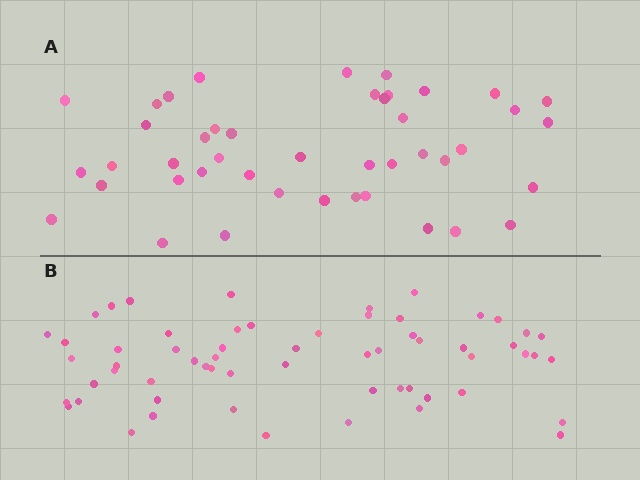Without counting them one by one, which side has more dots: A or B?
Region B (the bottom region) has more dots.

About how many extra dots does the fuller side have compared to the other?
Region B has approximately 15 more dots than region A.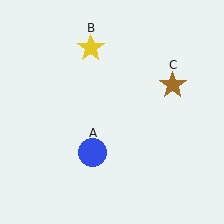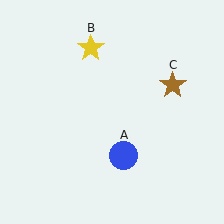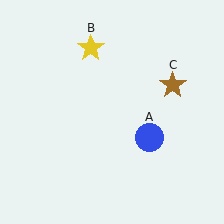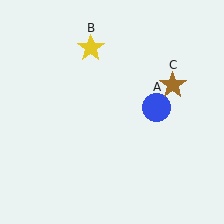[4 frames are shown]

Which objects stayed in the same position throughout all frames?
Yellow star (object B) and brown star (object C) remained stationary.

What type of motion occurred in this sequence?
The blue circle (object A) rotated counterclockwise around the center of the scene.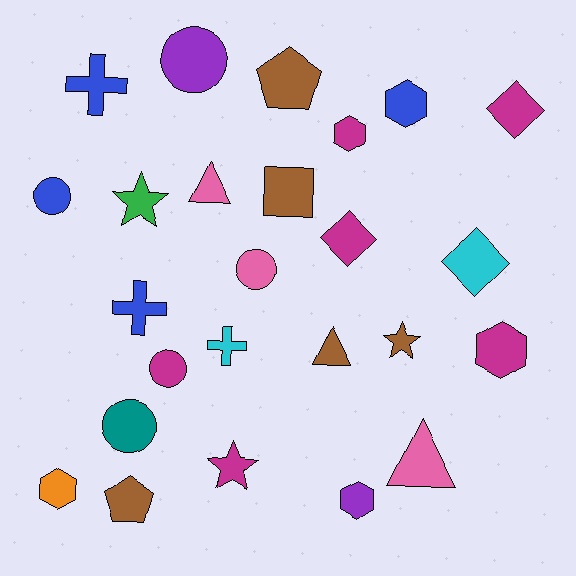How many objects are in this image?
There are 25 objects.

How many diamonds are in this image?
There are 3 diamonds.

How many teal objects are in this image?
There is 1 teal object.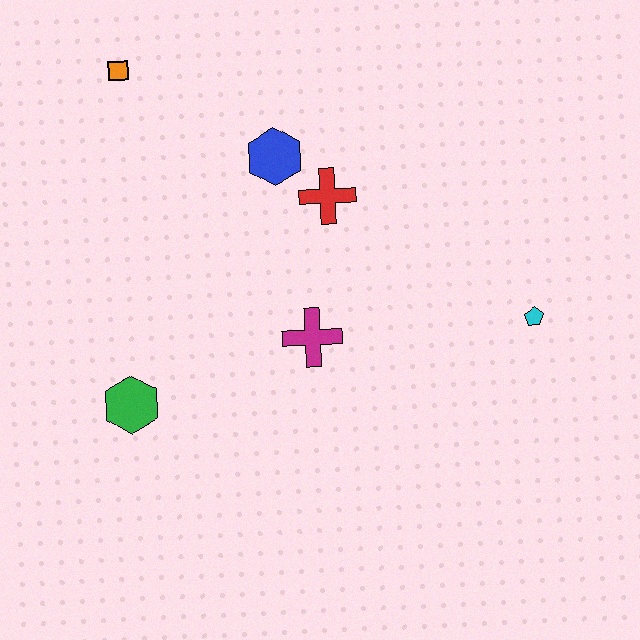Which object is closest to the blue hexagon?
The red cross is closest to the blue hexagon.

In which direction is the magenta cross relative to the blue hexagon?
The magenta cross is below the blue hexagon.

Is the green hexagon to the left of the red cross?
Yes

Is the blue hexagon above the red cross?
Yes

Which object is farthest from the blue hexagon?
The cyan pentagon is farthest from the blue hexagon.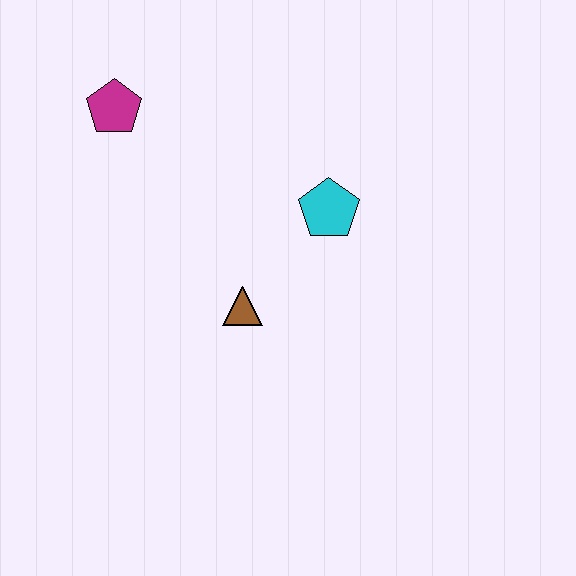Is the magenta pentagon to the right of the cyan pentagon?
No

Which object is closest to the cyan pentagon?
The brown triangle is closest to the cyan pentagon.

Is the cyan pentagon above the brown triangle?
Yes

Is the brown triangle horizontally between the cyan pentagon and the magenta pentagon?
Yes